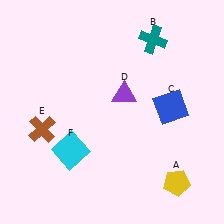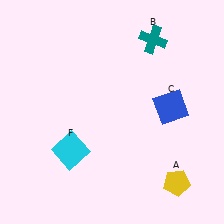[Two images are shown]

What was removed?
The brown cross (E), the purple triangle (D) were removed in Image 2.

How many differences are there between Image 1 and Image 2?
There are 2 differences between the two images.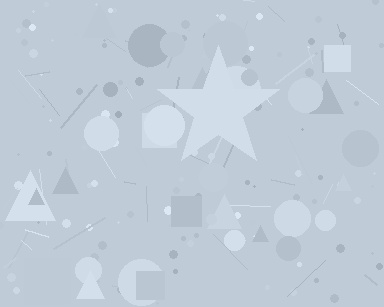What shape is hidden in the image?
A star is hidden in the image.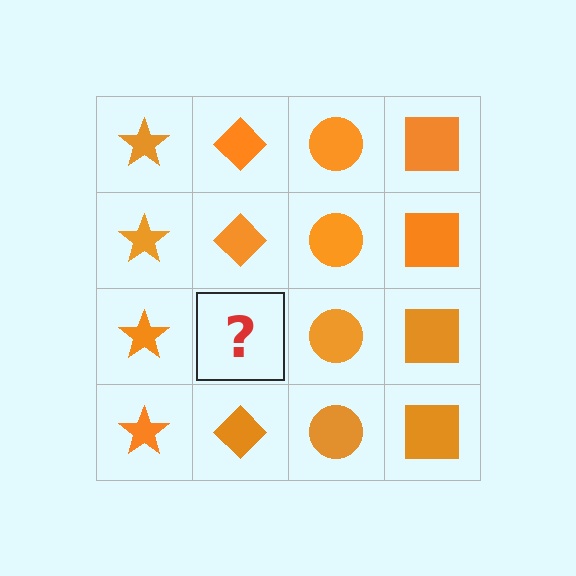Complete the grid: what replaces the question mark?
The question mark should be replaced with an orange diamond.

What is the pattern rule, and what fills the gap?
The rule is that each column has a consistent shape. The gap should be filled with an orange diamond.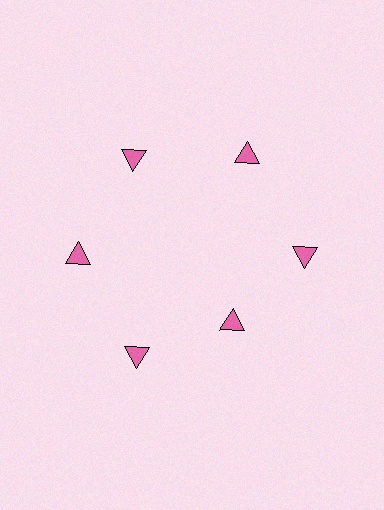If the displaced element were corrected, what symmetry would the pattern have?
It would have 6-fold rotational symmetry — the pattern would map onto itself every 60 degrees.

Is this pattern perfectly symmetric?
No. The 6 pink triangles are arranged in a ring, but one element near the 5 o'clock position is pulled inward toward the center, breaking the 6-fold rotational symmetry.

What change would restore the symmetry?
The symmetry would be restored by moving it outward, back onto the ring so that all 6 triangles sit at equal angles and equal distance from the center.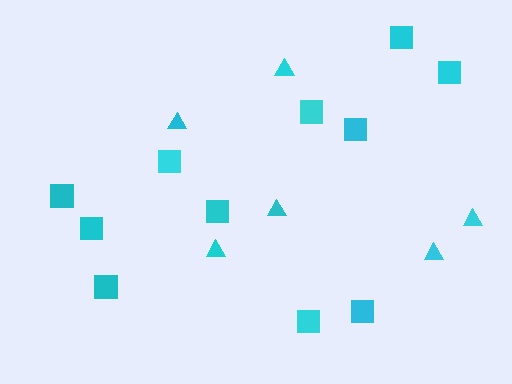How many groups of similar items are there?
There are 2 groups: one group of squares (11) and one group of triangles (6).